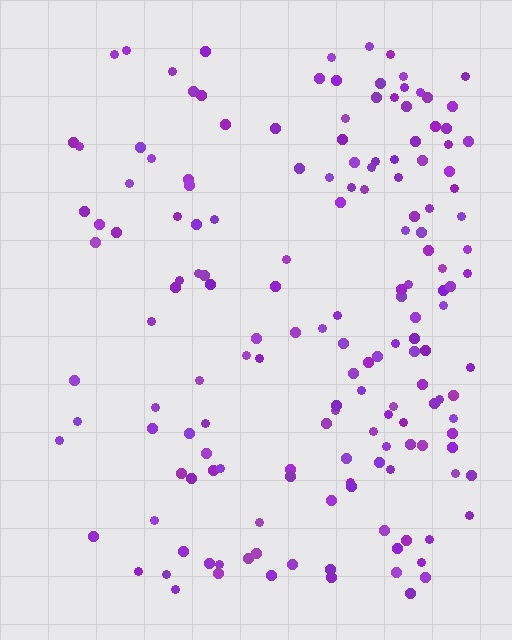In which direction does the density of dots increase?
From left to right, with the right side densest.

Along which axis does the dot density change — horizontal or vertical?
Horizontal.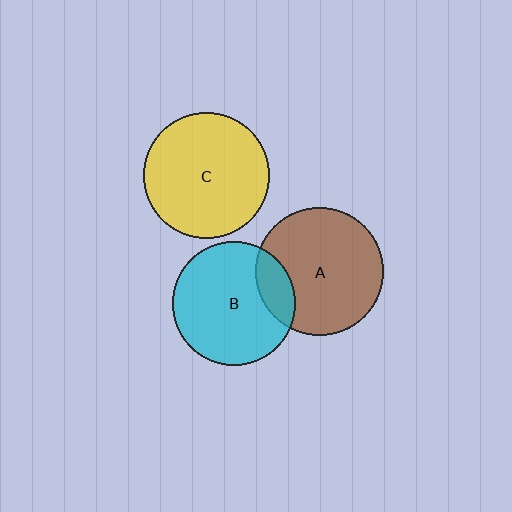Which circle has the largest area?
Circle A (brown).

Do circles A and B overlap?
Yes.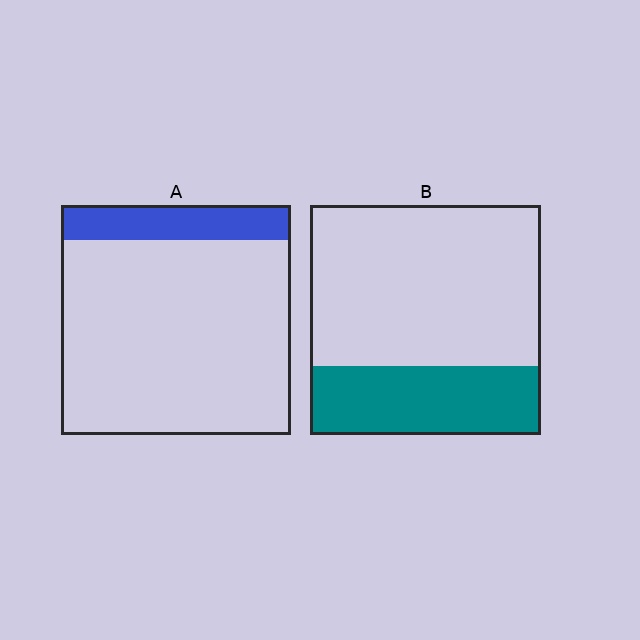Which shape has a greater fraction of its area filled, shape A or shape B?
Shape B.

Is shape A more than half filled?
No.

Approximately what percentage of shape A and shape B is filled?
A is approximately 15% and B is approximately 30%.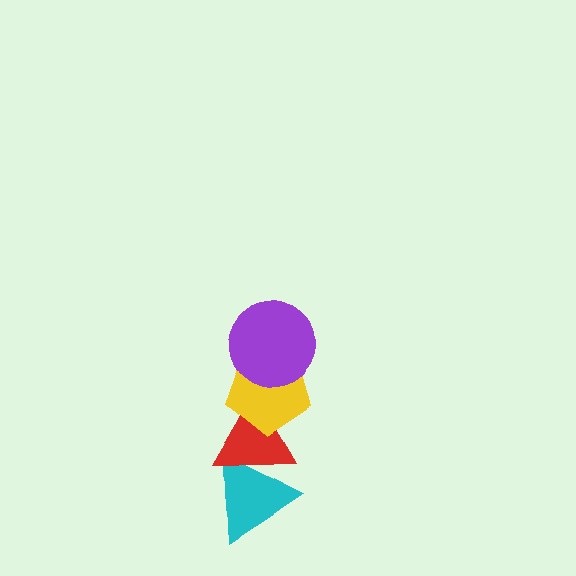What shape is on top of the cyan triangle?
The red triangle is on top of the cyan triangle.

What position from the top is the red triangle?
The red triangle is 3rd from the top.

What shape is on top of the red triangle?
The yellow pentagon is on top of the red triangle.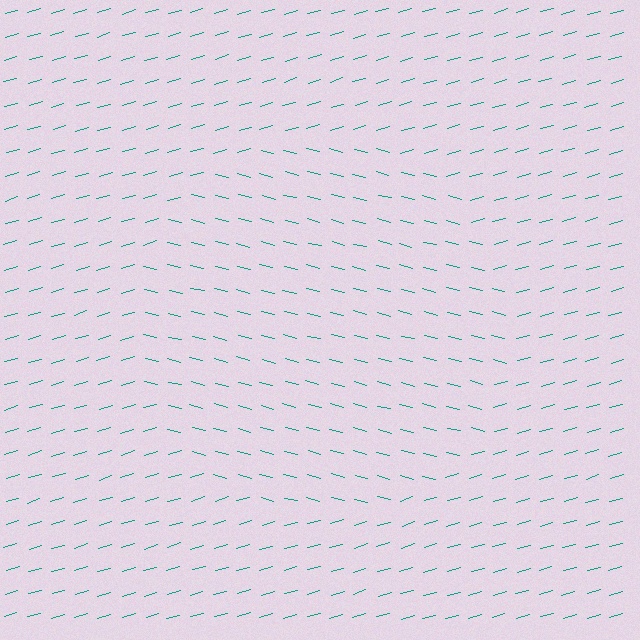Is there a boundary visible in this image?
Yes, there is a texture boundary formed by a change in line orientation.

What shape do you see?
I see a circle.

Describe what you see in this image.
The image is filled with small teal line segments. A circle region in the image has lines oriented differently from the surrounding lines, creating a visible texture boundary.